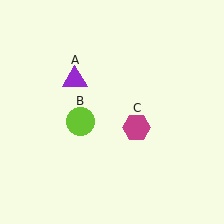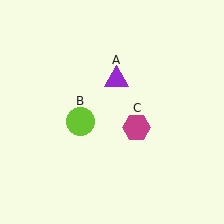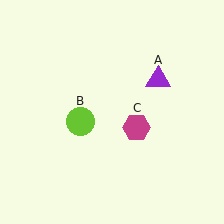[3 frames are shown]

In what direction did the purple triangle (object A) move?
The purple triangle (object A) moved right.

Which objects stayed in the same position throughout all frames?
Lime circle (object B) and magenta hexagon (object C) remained stationary.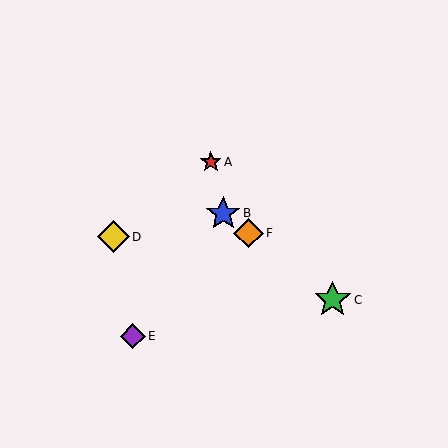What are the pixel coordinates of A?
Object A is at (211, 162).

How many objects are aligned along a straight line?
3 objects (B, C, F) are aligned along a straight line.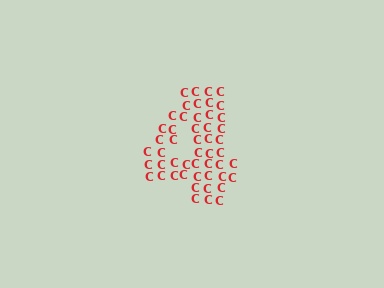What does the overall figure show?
The overall figure shows the digit 4.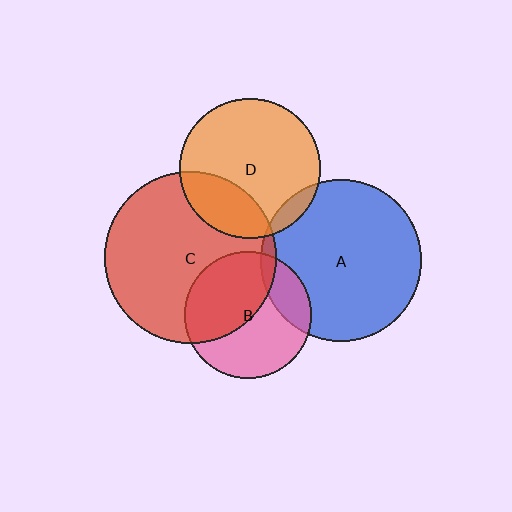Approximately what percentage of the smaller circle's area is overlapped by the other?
Approximately 5%.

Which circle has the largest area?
Circle C (red).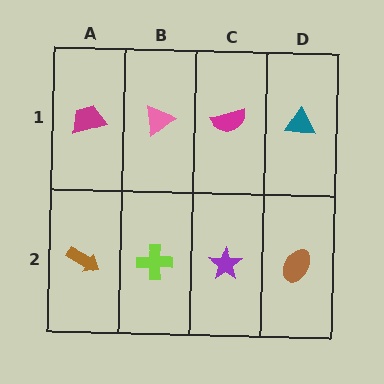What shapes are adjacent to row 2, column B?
A pink triangle (row 1, column B), a brown arrow (row 2, column A), a purple star (row 2, column C).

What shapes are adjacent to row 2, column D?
A teal triangle (row 1, column D), a purple star (row 2, column C).